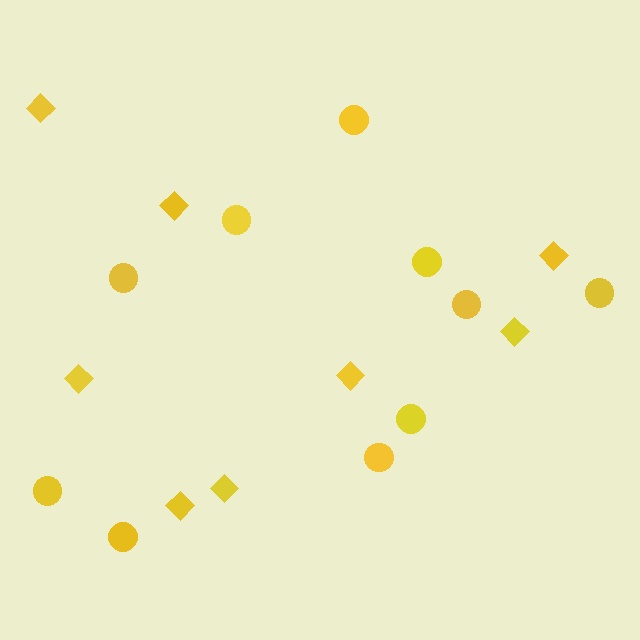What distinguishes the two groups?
There are 2 groups: one group of circles (10) and one group of diamonds (8).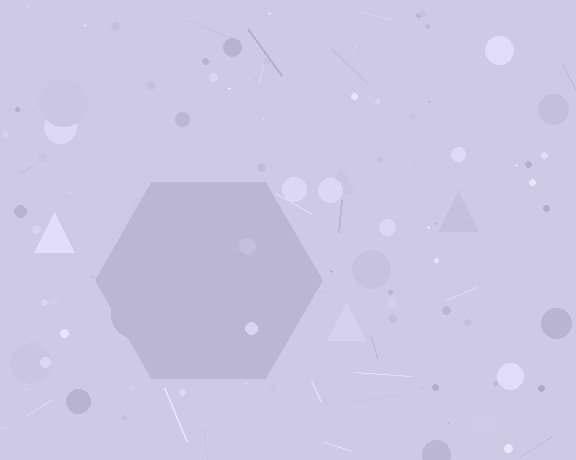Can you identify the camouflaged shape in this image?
The camouflaged shape is a hexagon.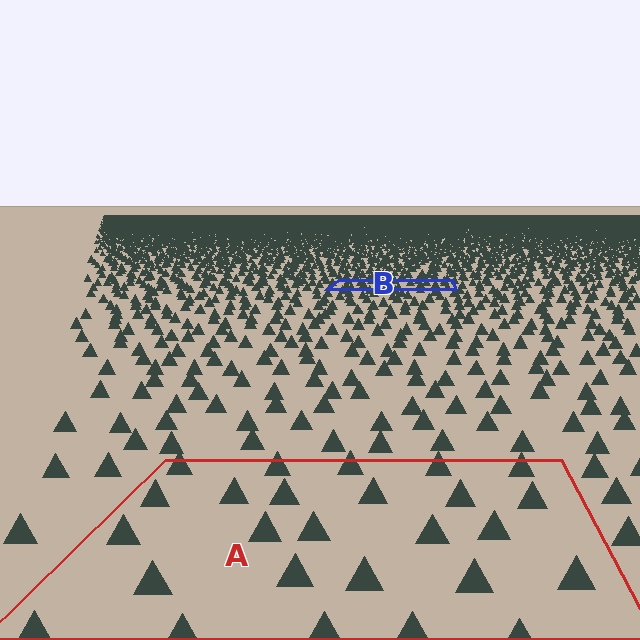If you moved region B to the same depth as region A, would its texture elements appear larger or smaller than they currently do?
They would appear larger. At a closer depth, the same texture elements are projected at a bigger on-screen size.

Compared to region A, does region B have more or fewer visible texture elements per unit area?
Region B has more texture elements per unit area — they are packed more densely because it is farther away.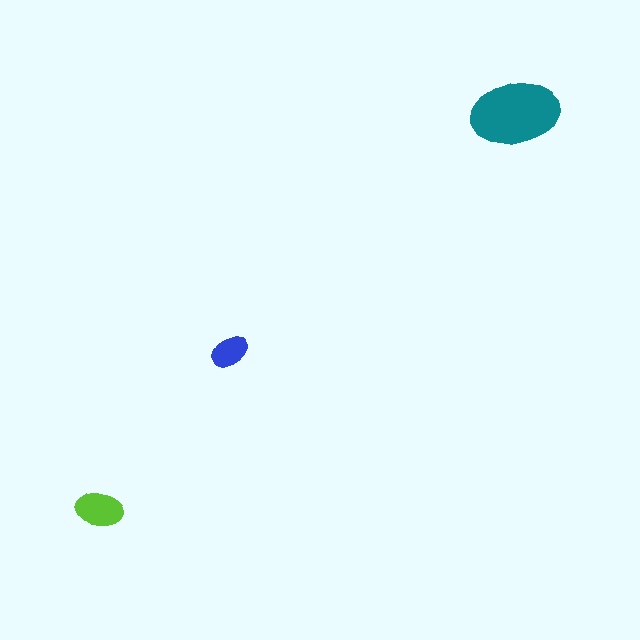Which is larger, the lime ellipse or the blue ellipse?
The lime one.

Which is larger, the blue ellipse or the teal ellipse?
The teal one.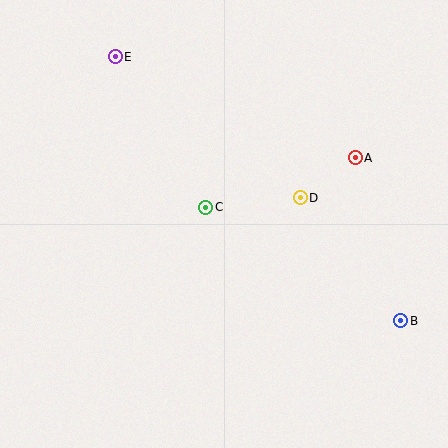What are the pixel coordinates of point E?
Point E is at (115, 57).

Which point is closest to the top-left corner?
Point E is closest to the top-left corner.